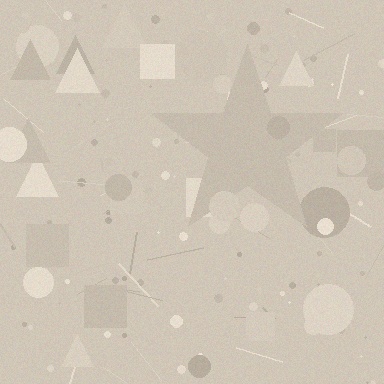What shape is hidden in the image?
A star is hidden in the image.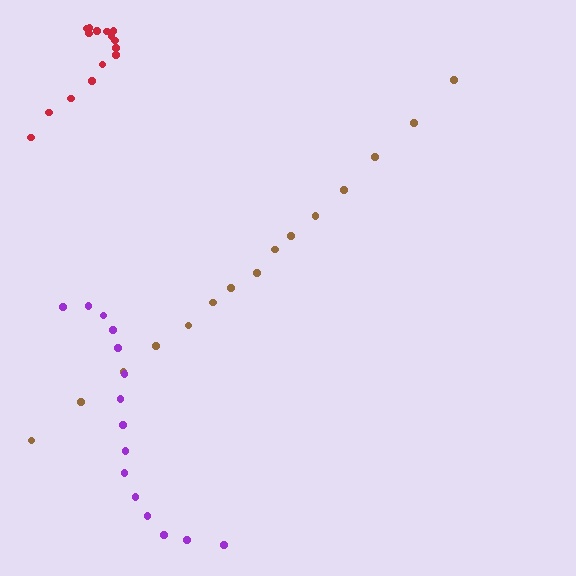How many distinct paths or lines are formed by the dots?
There are 3 distinct paths.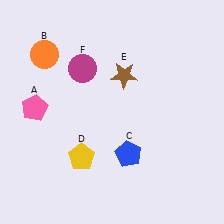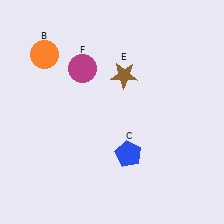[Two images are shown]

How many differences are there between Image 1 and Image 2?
There are 2 differences between the two images.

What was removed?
The yellow pentagon (D), the pink pentagon (A) were removed in Image 2.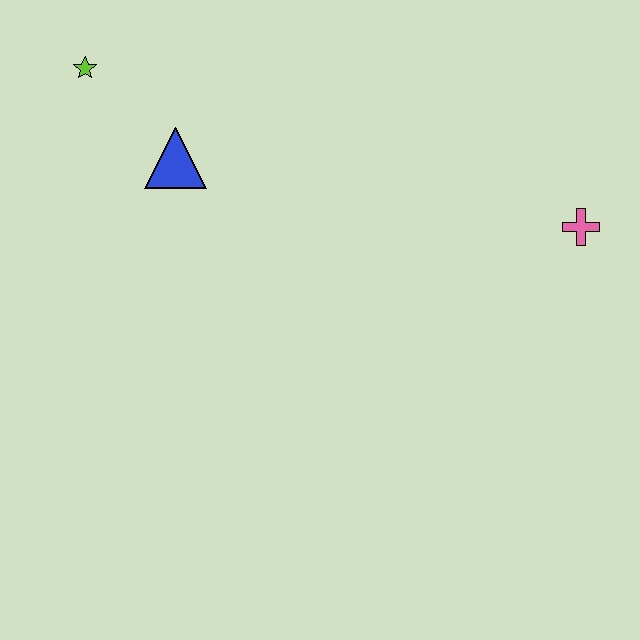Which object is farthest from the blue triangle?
The pink cross is farthest from the blue triangle.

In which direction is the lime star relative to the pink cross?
The lime star is to the left of the pink cross.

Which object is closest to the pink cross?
The blue triangle is closest to the pink cross.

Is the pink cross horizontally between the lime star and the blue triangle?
No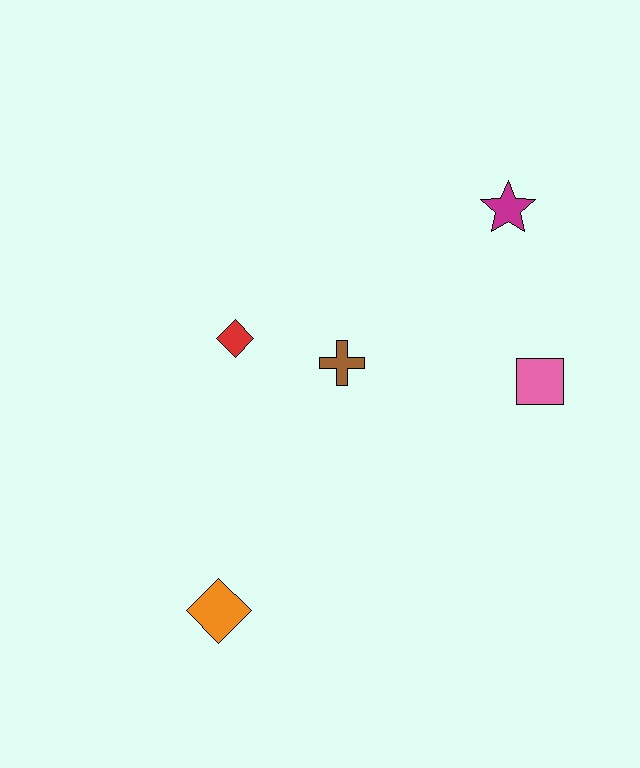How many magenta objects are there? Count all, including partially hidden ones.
There is 1 magenta object.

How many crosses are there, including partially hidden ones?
There is 1 cross.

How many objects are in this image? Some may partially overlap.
There are 5 objects.